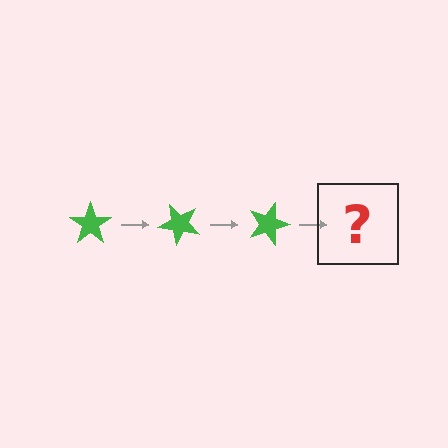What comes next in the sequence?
The next element should be a green star rotated 135 degrees.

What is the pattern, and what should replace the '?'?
The pattern is that the star rotates 45 degrees each step. The '?' should be a green star rotated 135 degrees.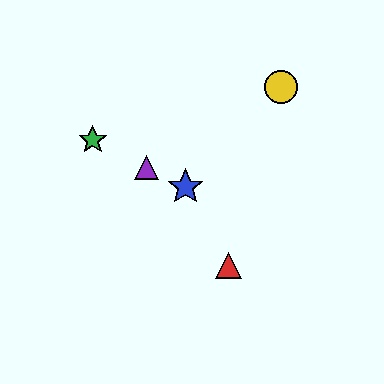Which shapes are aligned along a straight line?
The blue star, the green star, the purple triangle are aligned along a straight line.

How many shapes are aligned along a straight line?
3 shapes (the blue star, the green star, the purple triangle) are aligned along a straight line.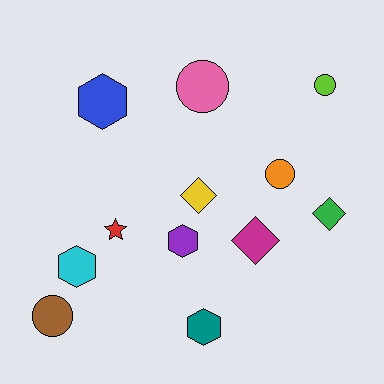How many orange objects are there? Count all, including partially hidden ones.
There is 1 orange object.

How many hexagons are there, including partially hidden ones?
There are 4 hexagons.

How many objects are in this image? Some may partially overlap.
There are 12 objects.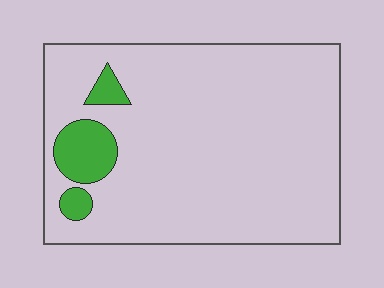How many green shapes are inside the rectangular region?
3.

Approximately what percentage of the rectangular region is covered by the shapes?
Approximately 10%.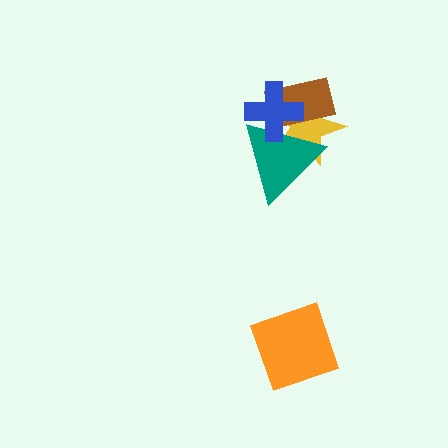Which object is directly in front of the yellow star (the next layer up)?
The brown rectangle is directly in front of the yellow star.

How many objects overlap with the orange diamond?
0 objects overlap with the orange diamond.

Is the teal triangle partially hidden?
Yes, it is partially covered by another shape.